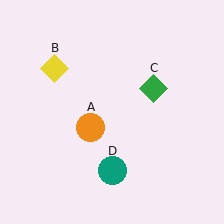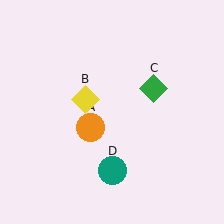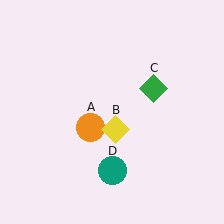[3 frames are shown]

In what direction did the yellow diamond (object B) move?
The yellow diamond (object B) moved down and to the right.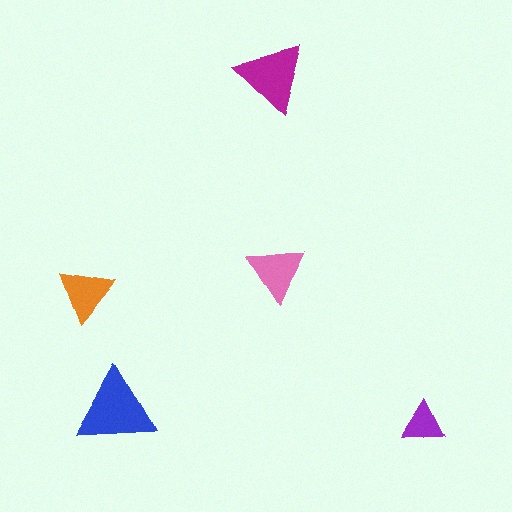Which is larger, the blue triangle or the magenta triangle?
The blue one.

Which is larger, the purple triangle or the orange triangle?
The orange one.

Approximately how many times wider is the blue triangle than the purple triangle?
About 2 times wider.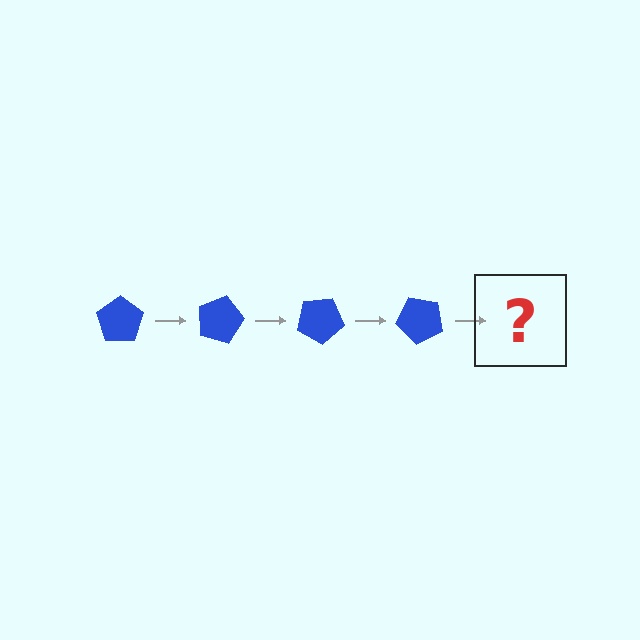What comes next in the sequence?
The next element should be a blue pentagon rotated 60 degrees.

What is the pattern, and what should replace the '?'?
The pattern is that the pentagon rotates 15 degrees each step. The '?' should be a blue pentagon rotated 60 degrees.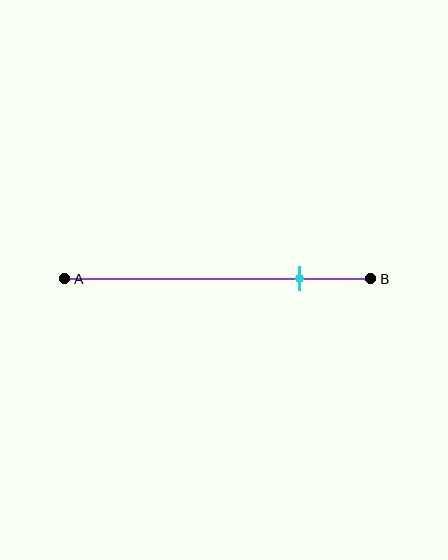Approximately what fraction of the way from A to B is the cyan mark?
The cyan mark is approximately 75% of the way from A to B.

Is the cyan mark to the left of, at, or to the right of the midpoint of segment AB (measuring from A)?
The cyan mark is to the right of the midpoint of segment AB.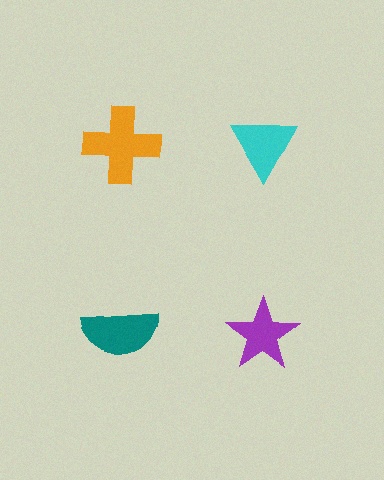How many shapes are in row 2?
2 shapes.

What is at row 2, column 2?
A purple star.